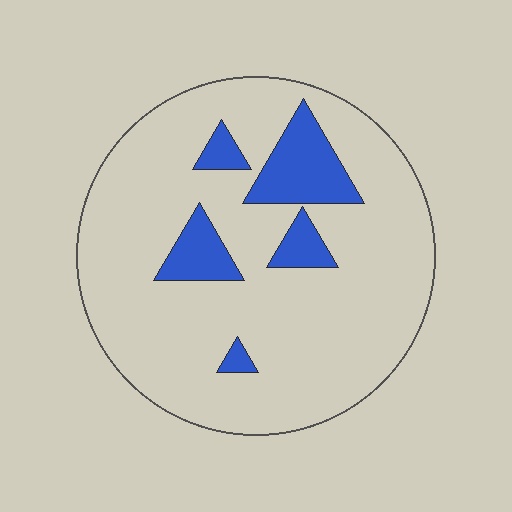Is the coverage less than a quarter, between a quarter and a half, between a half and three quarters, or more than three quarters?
Less than a quarter.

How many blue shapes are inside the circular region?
5.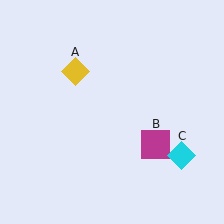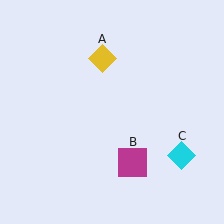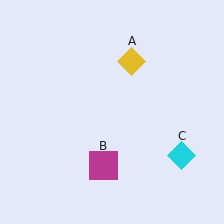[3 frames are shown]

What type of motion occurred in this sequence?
The yellow diamond (object A), magenta square (object B) rotated clockwise around the center of the scene.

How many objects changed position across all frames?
2 objects changed position: yellow diamond (object A), magenta square (object B).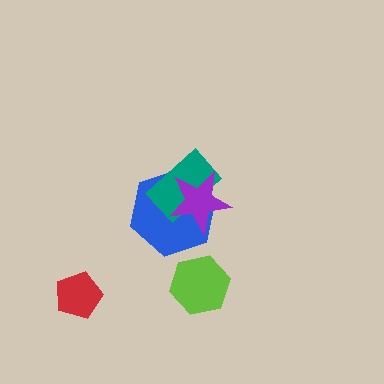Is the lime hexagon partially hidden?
No, no other shape covers it.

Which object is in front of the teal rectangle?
The purple star is in front of the teal rectangle.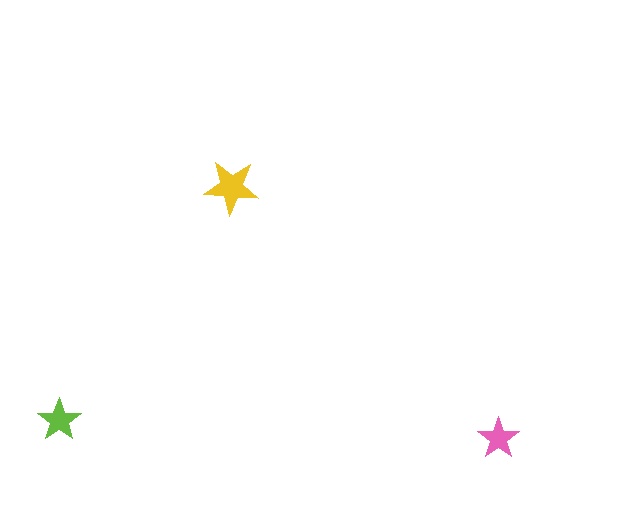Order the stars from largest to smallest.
the yellow one, the lime one, the pink one.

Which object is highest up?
The yellow star is topmost.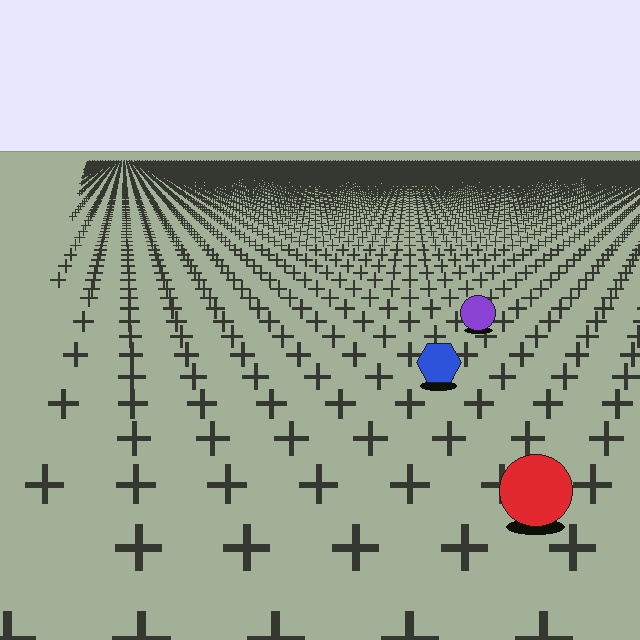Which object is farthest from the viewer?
The purple circle is farthest from the viewer. It appears smaller and the ground texture around it is denser.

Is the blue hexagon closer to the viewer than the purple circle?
Yes. The blue hexagon is closer — you can tell from the texture gradient: the ground texture is coarser near it.